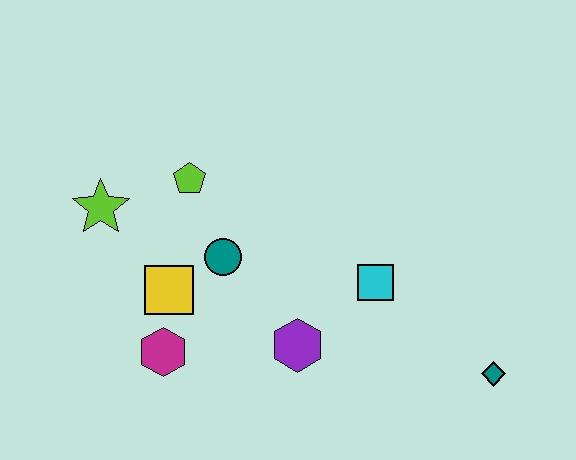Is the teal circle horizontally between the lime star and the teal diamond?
Yes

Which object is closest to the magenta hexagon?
The yellow square is closest to the magenta hexagon.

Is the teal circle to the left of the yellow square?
No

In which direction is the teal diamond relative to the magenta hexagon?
The teal diamond is to the right of the magenta hexagon.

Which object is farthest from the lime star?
The teal diamond is farthest from the lime star.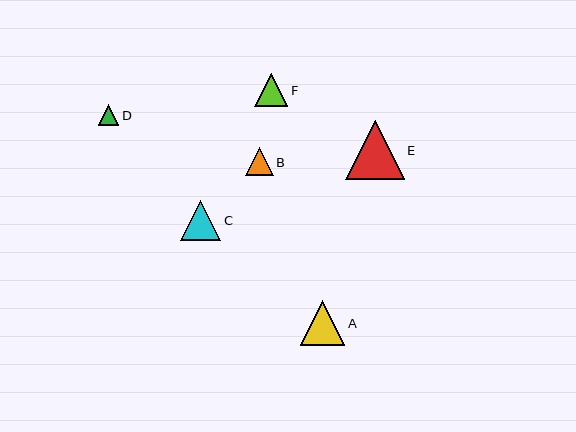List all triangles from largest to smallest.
From largest to smallest: E, A, C, F, B, D.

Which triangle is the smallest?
Triangle D is the smallest with a size of approximately 21 pixels.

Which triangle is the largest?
Triangle E is the largest with a size of approximately 59 pixels.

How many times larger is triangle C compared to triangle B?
Triangle C is approximately 1.4 times the size of triangle B.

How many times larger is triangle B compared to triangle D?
Triangle B is approximately 1.4 times the size of triangle D.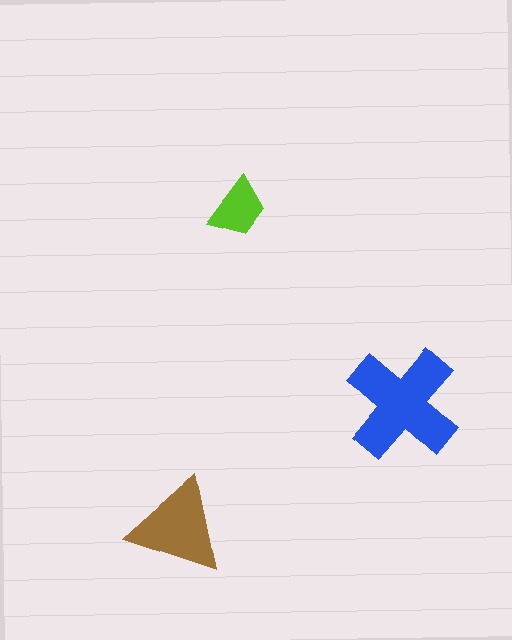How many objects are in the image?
There are 3 objects in the image.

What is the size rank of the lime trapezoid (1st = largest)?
3rd.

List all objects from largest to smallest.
The blue cross, the brown triangle, the lime trapezoid.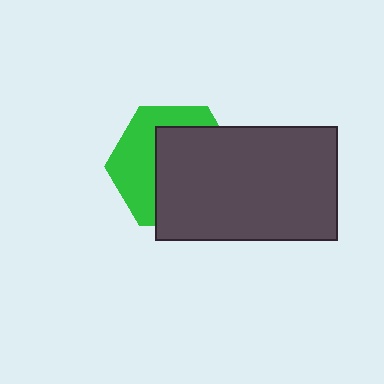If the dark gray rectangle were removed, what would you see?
You would see the complete green hexagon.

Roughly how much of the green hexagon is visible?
A small part of it is visible (roughly 42%).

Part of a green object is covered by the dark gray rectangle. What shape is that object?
It is a hexagon.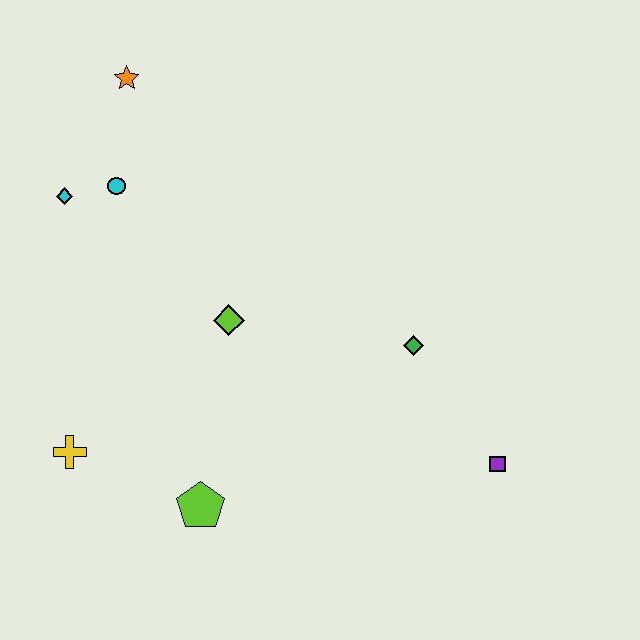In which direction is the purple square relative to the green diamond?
The purple square is below the green diamond.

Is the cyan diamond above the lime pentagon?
Yes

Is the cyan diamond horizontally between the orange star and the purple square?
No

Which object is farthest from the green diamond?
The orange star is farthest from the green diamond.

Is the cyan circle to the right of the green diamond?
No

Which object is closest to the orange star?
The cyan circle is closest to the orange star.